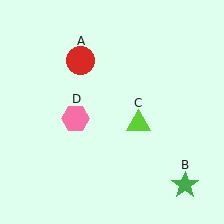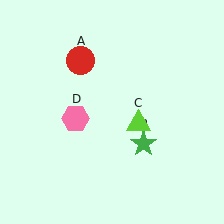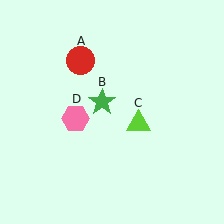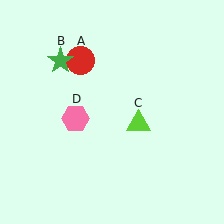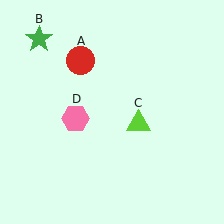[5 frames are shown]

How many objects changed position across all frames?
1 object changed position: green star (object B).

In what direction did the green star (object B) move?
The green star (object B) moved up and to the left.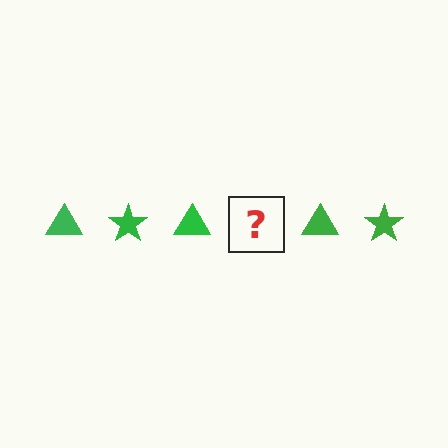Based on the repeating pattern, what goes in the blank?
The blank should be a green star.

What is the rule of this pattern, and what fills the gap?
The rule is that the pattern cycles through triangle, star shapes in green. The gap should be filled with a green star.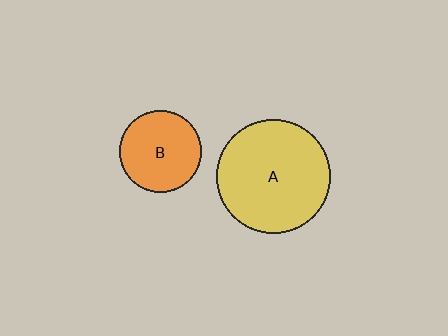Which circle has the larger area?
Circle A (yellow).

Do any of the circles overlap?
No, none of the circles overlap.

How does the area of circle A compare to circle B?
Approximately 1.9 times.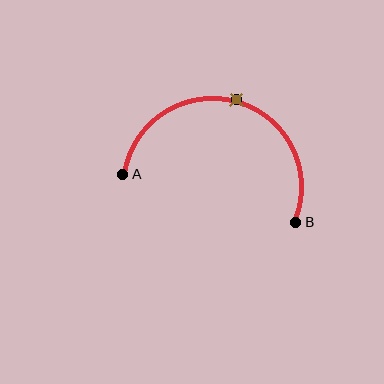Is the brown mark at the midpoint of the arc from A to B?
Yes. The brown mark lies on the arc at equal arc-length from both A and B — it is the arc midpoint.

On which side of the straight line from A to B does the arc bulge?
The arc bulges above the straight line connecting A and B.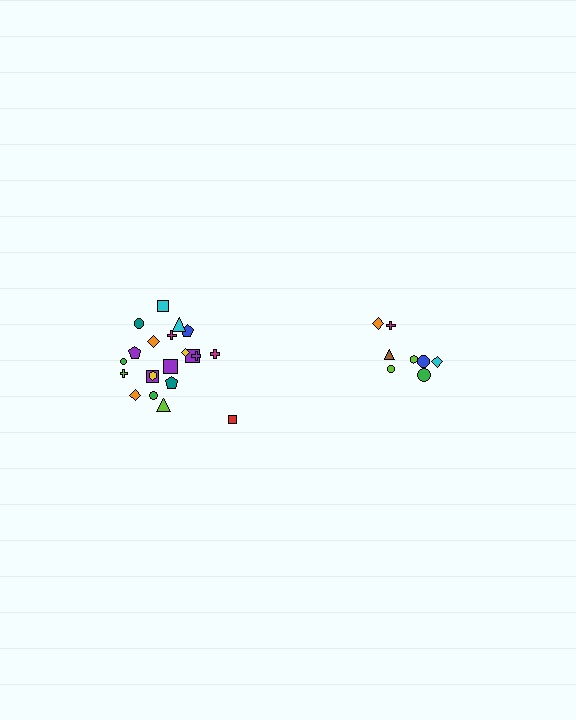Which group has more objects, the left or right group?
The left group.